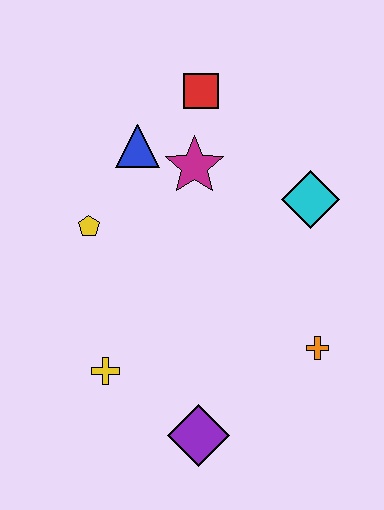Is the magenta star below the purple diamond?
No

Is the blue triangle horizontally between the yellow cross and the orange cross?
Yes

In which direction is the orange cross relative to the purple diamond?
The orange cross is to the right of the purple diamond.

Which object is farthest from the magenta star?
The purple diamond is farthest from the magenta star.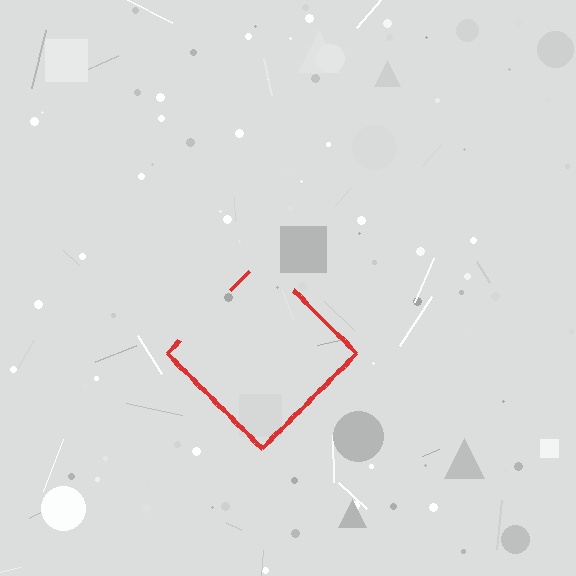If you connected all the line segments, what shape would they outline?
They would outline a diamond.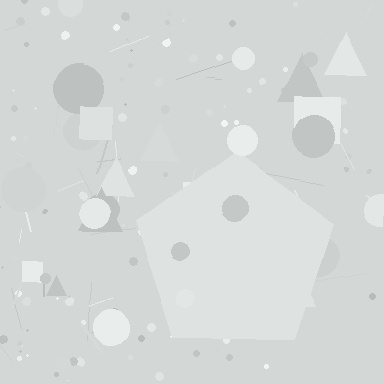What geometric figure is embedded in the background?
A pentagon is embedded in the background.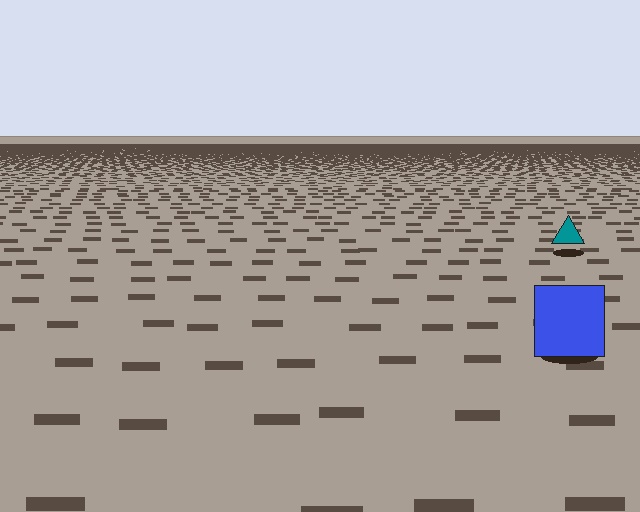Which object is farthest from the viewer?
The teal triangle is farthest from the viewer. It appears smaller and the ground texture around it is denser.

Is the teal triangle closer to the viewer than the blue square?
No. The blue square is closer — you can tell from the texture gradient: the ground texture is coarser near it.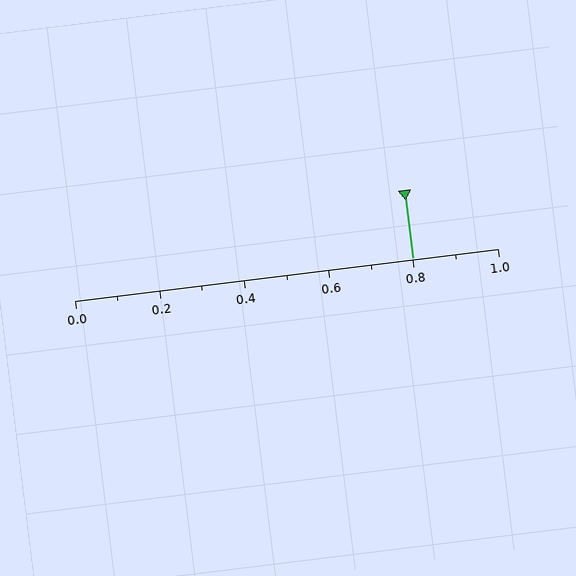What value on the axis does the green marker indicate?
The marker indicates approximately 0.8.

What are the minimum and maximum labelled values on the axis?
The axis runs from 0.0 to 1.0.